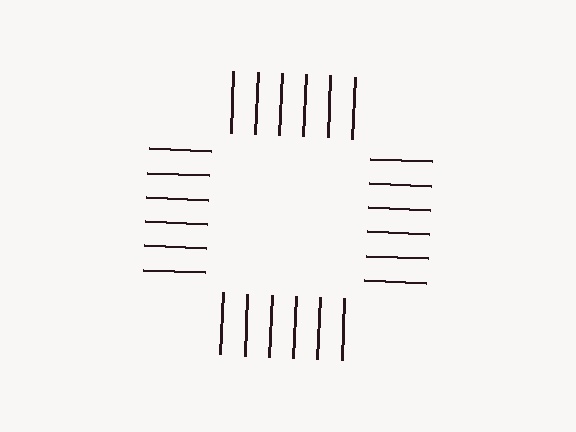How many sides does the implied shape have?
4 sides — the line-ends trace a square.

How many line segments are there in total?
24 — 6 along each of the 4 edges.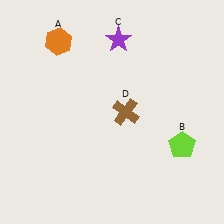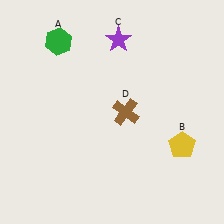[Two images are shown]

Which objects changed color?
A changed from orange to green. B changed from lime to yellow.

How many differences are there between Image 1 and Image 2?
There are 2 differences between the two images.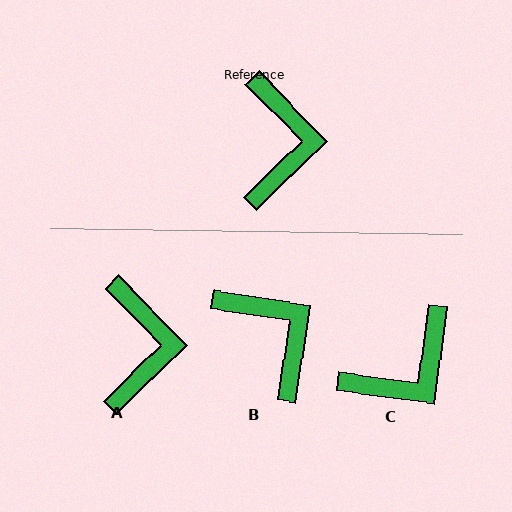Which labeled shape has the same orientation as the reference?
A.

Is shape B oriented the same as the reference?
No, it is off by about 37 degrees.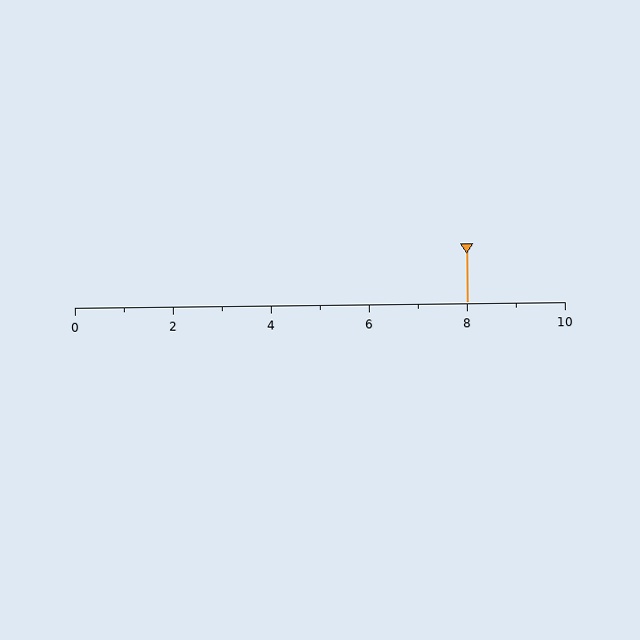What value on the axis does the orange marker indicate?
The marker indicates approximately 8.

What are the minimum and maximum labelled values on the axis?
The axis runs from 0 to 10.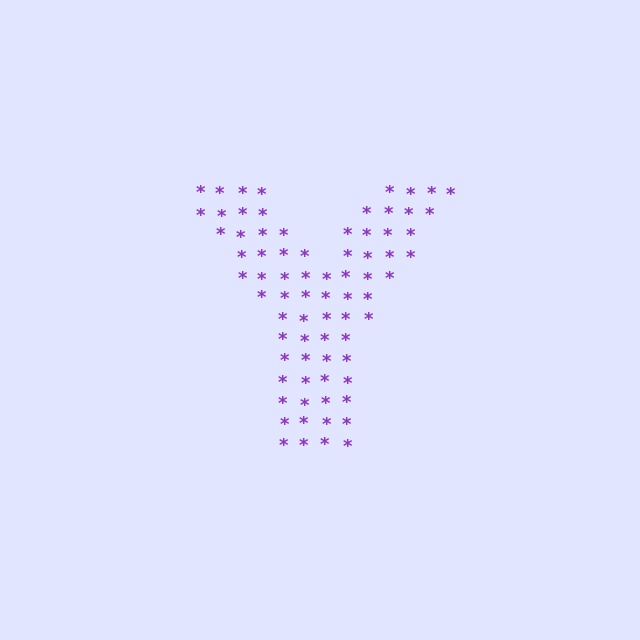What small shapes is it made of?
It is made of small asterisks.